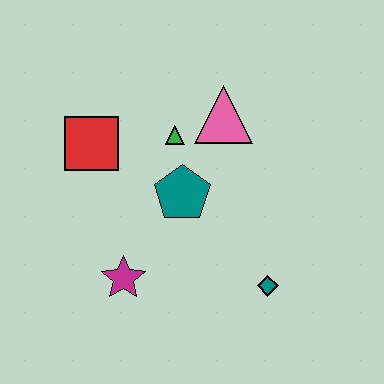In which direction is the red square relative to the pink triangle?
The red square is to the left of the pink triangle.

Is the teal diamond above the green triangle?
No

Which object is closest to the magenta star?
The teal pentagon is closest to the magenta star.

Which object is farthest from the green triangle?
The teal diamond is farthest from the green triangle.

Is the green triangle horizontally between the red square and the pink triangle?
Yes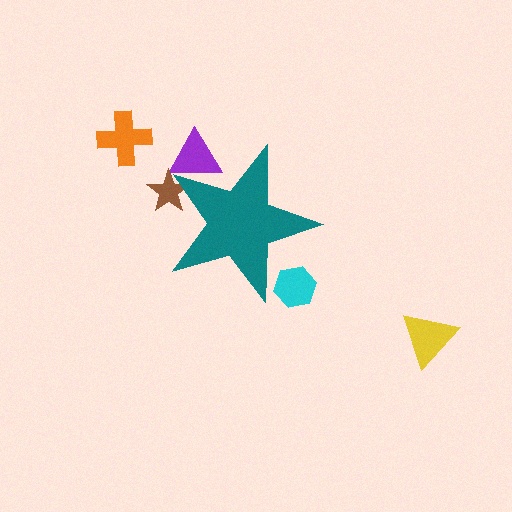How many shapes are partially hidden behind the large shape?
3 shapes are partially hidden.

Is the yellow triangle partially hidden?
No, the yellow triangle is fully visible.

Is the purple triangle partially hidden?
Yes, the purple triangle is partially hidden behind the teal star.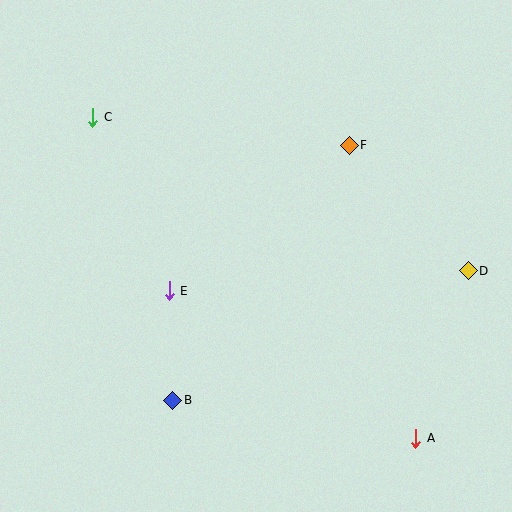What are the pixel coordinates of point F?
Point F is at (349, 145).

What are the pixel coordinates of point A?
Point A is at (416, 438).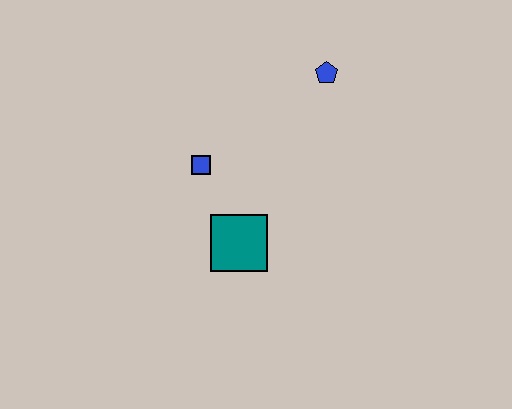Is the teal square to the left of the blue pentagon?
Yes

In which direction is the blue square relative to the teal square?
The blue square is above the teal square.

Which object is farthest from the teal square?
The blue pentagon is farthest from the teal square.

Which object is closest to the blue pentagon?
The blue square is closest to the blue pentagon.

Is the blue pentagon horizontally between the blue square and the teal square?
No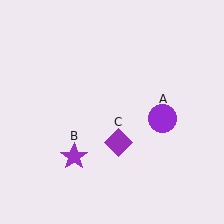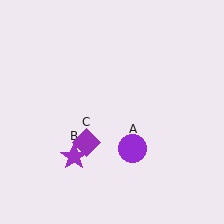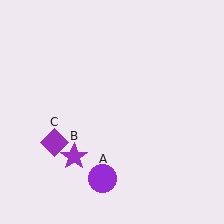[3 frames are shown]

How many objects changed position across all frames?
2 objects changed position: purple circle (object A), purple diamond (object C).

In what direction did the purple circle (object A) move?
The purple circle (object A) moved down and to the left.